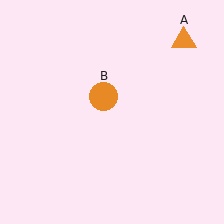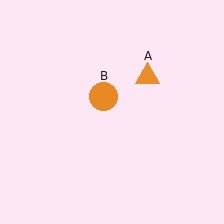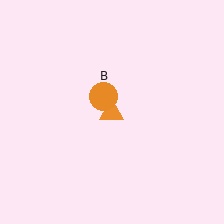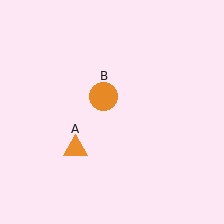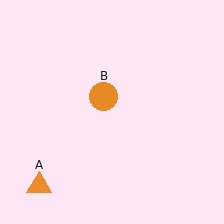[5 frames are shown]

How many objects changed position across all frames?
1 object changed position: orange triangle (object A).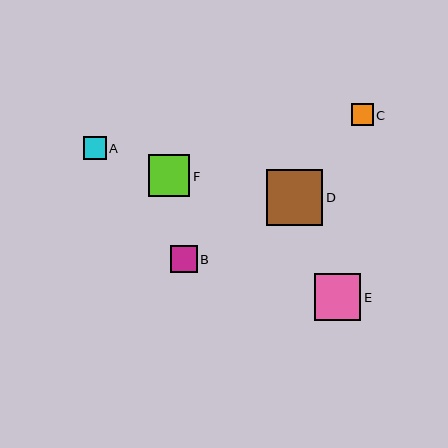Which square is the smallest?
Square C is the smallest with a size of approximately 22 pixels.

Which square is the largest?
Square D is the largest with a size of approximately 56 pixels.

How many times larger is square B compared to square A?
Square B is approximately 1.1 times the size of square A.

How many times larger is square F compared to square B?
Square F is approximately 1.6 times the size of square B.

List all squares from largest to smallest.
From largest to smallest: D, E, F, B, A, C.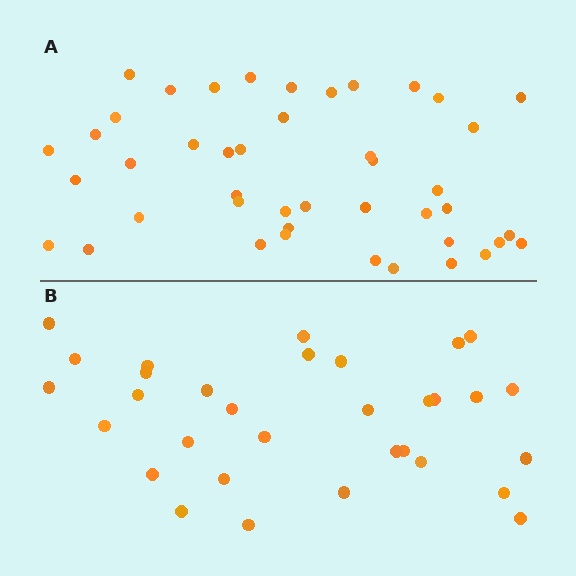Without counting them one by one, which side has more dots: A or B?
Region A (the top region) has more dots.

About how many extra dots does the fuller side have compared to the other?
Region A has roughly 12 or so more dots than region B.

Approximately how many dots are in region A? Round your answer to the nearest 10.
About 40 dots. (The exact count is 44, which rounds to 40.)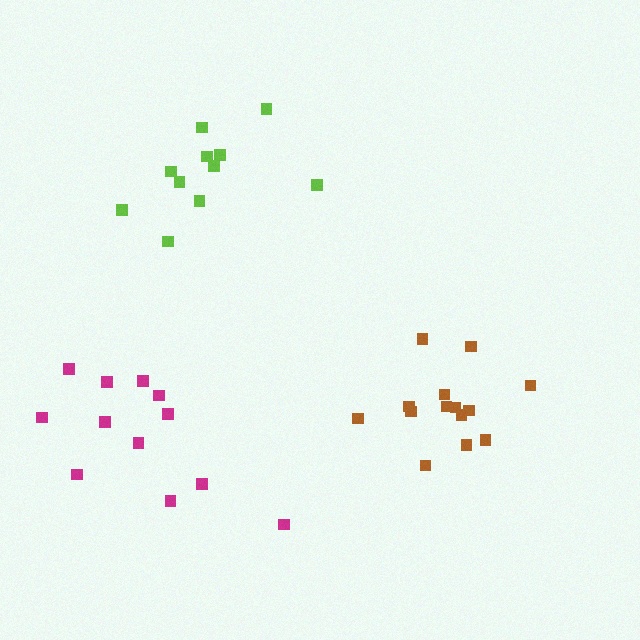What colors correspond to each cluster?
The clusters are colored: brown, lime, magenta.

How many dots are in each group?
Group 1: 14 dots, Group 2: 11 dots, Group 3: 12 dots (37 total).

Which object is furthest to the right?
The brown cluster is rightmost.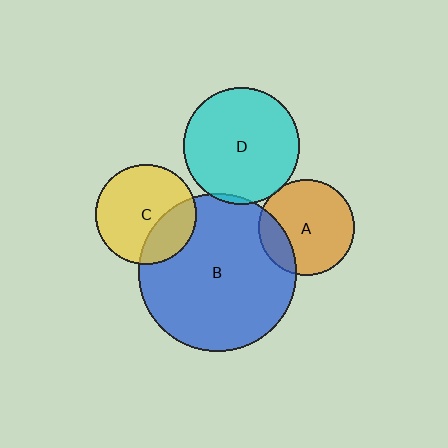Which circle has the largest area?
Circle B (blue).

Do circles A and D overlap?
Yes.